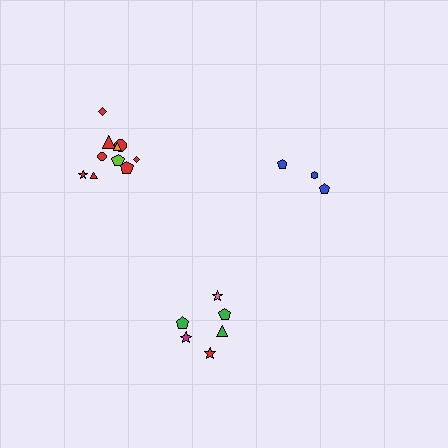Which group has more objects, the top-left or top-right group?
The top-left group.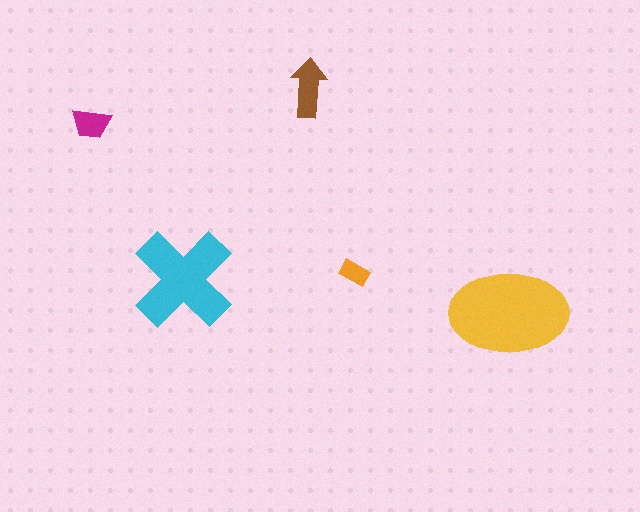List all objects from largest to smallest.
The yellow ellipse, the cyan cross, the brown arrow, the magenta trapezoid, the orange rectangle.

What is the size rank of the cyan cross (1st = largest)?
2nd.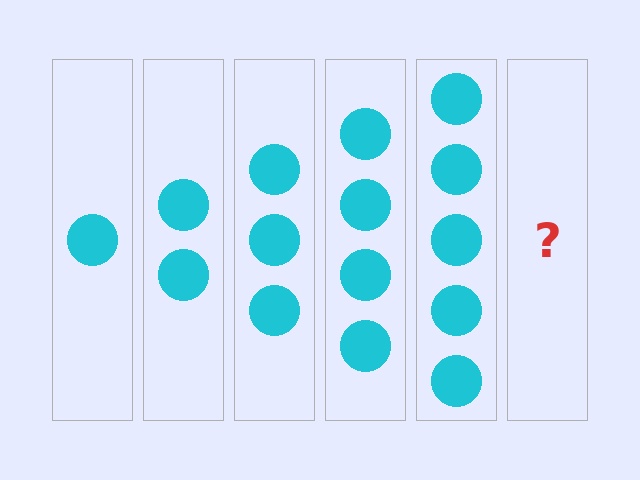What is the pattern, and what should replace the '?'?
The pattern is that each step adds one more circle. The '?' should be 6 circles.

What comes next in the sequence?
The next element should be 6 circles.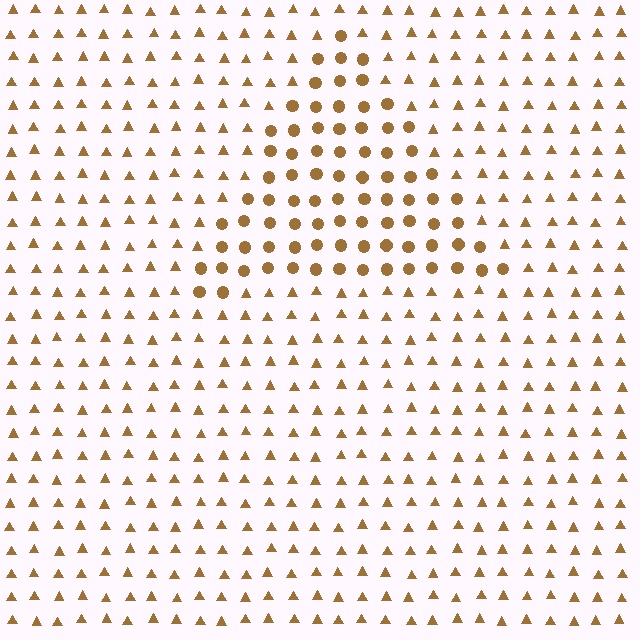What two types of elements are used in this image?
The image uses circles inside the triangle region and triangles outside it.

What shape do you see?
I see a triangle.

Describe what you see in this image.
The image is filled with small brown elements arranged in a uniform grid. A triangle-shaped region contains circles, while the surrounding area contains triangles. The boundary is defined purely by the change in element shape.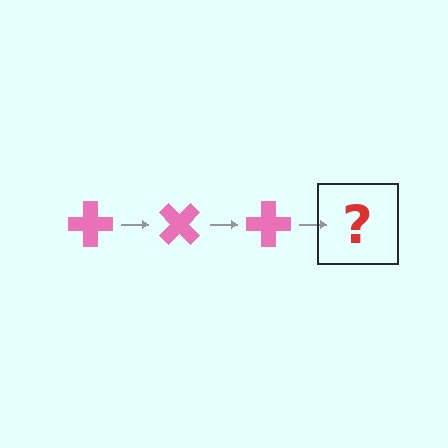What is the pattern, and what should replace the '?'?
The pattern is that the cross rotates 45 degrees each step. The '?' should be a pink cross rotated 135 degrees.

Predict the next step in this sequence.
The next step is a pink cross rotated 135 degrees.